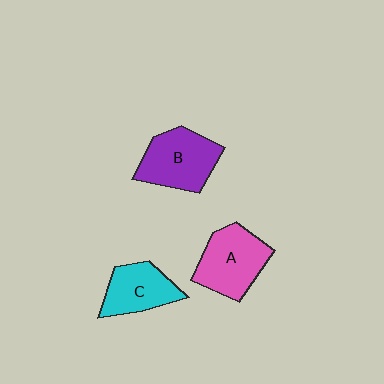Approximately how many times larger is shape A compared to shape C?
Approximately 1.3 times.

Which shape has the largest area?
Shape A (pink).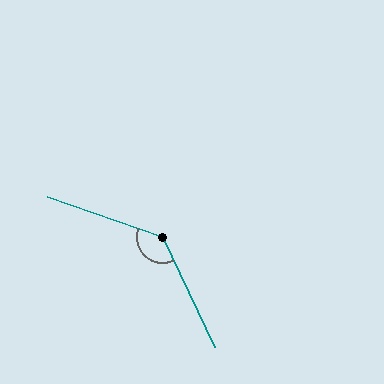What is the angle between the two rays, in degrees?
Approximately 134 degrees.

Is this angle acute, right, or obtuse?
It is obtuse.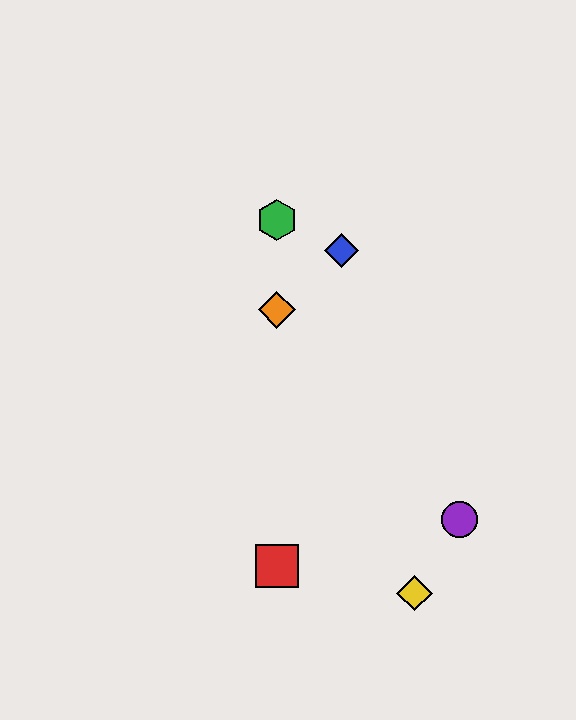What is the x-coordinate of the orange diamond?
The orange diamond is at x≈277.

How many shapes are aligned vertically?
3 shapes (the red square, the green hexagon, the orange diamond) are aligned vertically.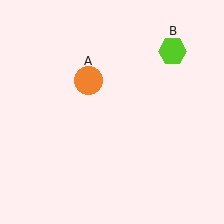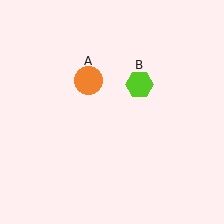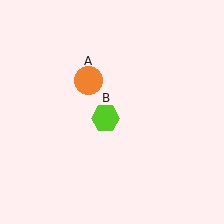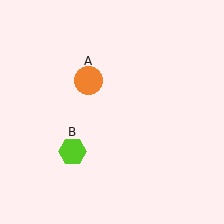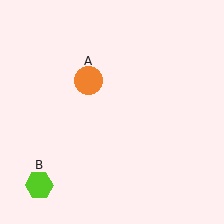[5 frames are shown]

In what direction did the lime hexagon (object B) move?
The lime hexagon (object B) moved down and to the left.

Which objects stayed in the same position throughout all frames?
Orange circle (object A) remained stationary.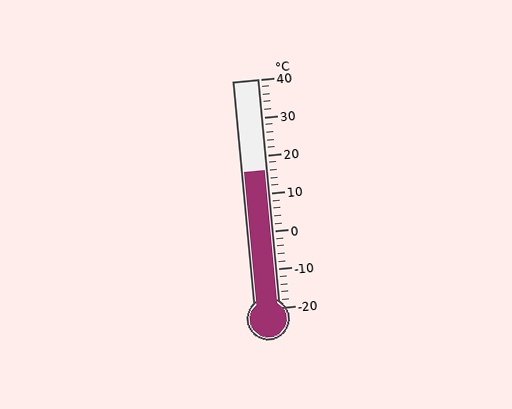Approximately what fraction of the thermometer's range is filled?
The thermometer is filled to approximately 60% of its range.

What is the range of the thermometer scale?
The thermometer scale ranges from -20°C to 40°C.